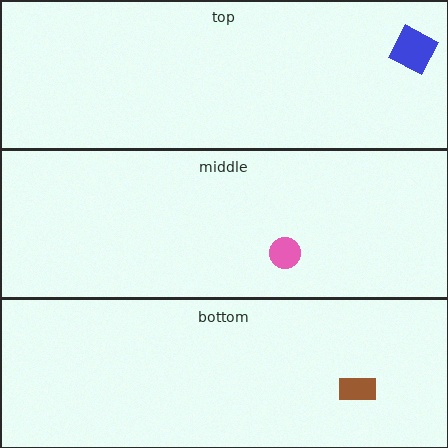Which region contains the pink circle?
The middle region.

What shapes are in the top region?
The blue square.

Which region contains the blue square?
The top region.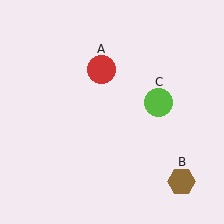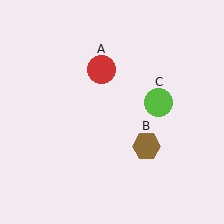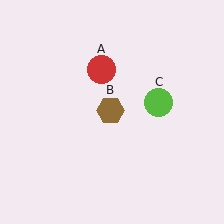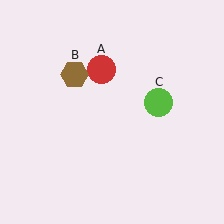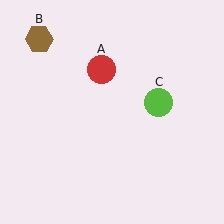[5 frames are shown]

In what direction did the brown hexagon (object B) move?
The brown hexagon (object B) moved up and to the left.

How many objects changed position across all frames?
1 object changed position: brown hexagon (object B).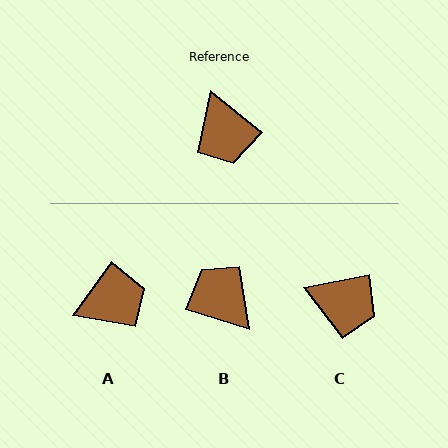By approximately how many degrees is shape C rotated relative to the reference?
Approximately 50 degrees counter-clockwise.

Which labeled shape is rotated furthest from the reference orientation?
B, about 159 degrees away.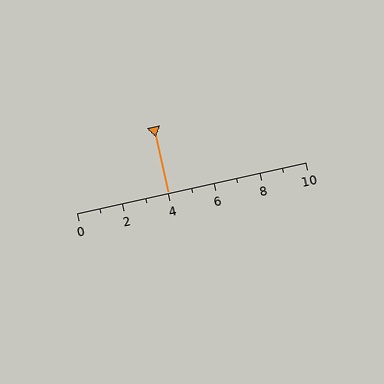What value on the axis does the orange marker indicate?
The marker indicates approximately 4.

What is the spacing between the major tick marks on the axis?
The major ticks are spaced 2 apart.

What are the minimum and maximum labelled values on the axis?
The axis runs from 0 to 10.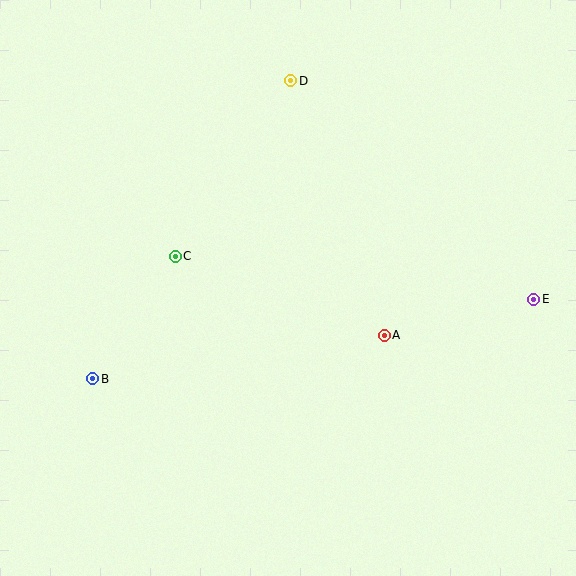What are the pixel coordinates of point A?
Point A is at (384, 335).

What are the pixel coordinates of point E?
Point E is at (534, 299).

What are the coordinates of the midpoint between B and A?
The midpoint between B and A is at (238, 357).